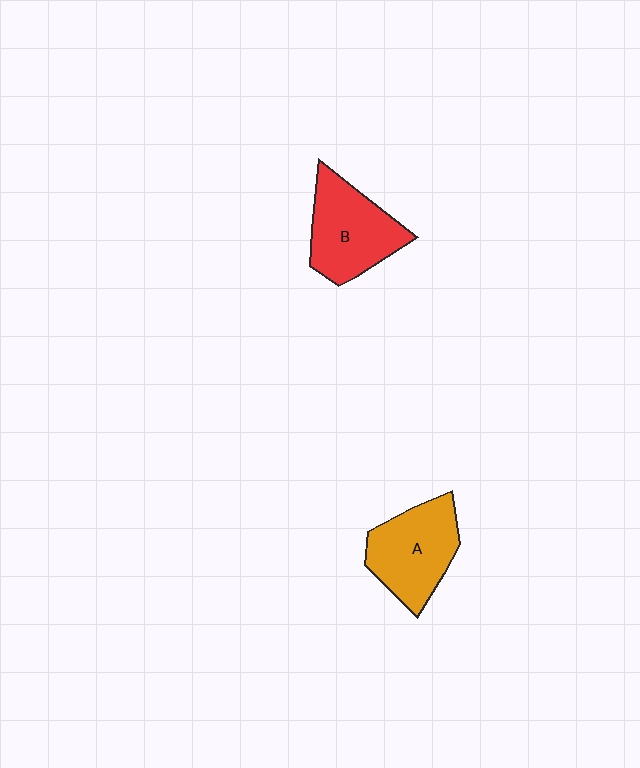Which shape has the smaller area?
Shape A (orange).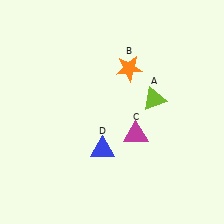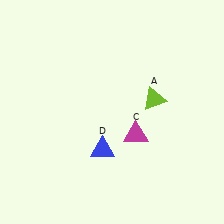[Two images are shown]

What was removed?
The orange star (B) was removed in Image 2.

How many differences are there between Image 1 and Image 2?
There is 1 difference between the two images.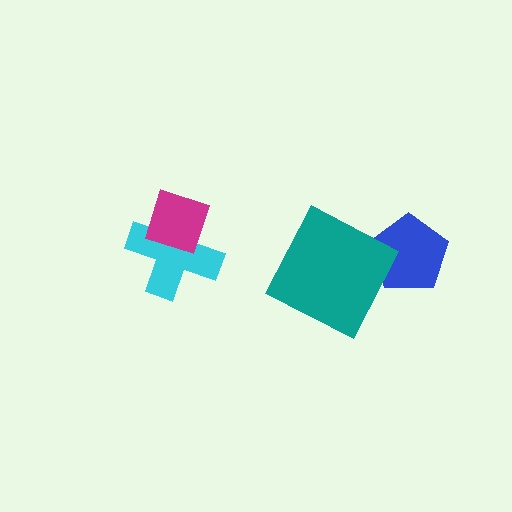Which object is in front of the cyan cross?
The magenta square is in front of the cyan cross.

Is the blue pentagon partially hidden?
Yes, it is partially covered by another shape.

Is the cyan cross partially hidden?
Yes, it is partially covered by another shape.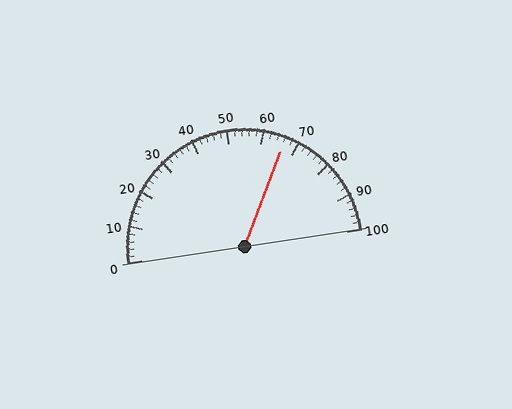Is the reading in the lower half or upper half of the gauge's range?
The reading is in the upper half of the range (0 to 100).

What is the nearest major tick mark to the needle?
The nearest major tick mark is 70.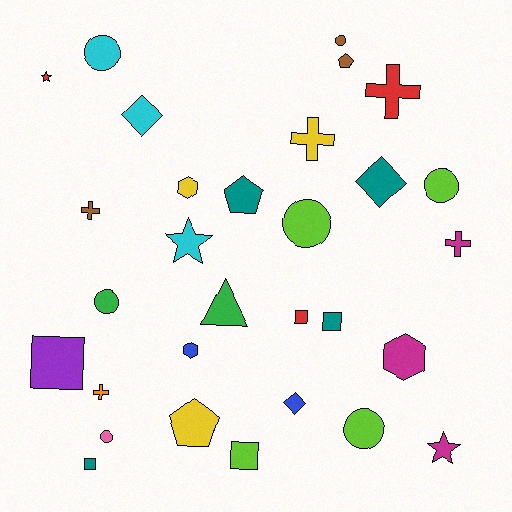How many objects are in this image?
There are 30 objects.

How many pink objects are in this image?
There is 1 pink object.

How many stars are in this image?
There are 3 stars.